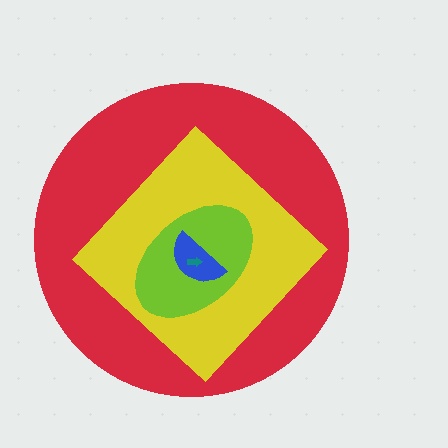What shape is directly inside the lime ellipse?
The blue semicircle.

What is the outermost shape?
The red circle.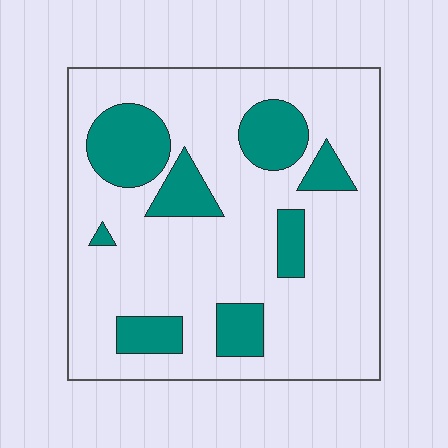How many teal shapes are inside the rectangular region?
8.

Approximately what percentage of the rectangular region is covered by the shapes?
Approximately 20%.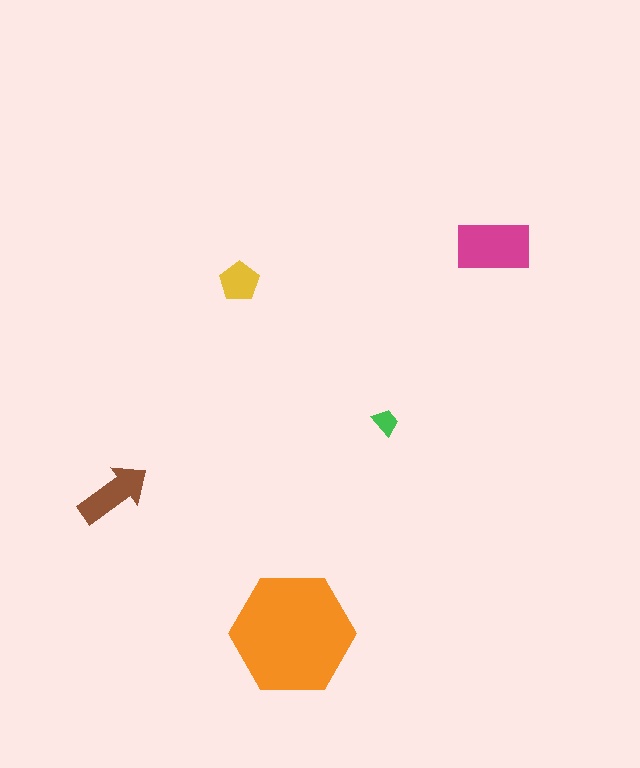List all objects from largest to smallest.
The orange hexagon, the magenta rectangle, the brown arrow, the yellow pentagon, the green trapezoid.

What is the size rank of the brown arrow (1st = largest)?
3rd.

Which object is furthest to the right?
The magenta rectangle is rightmost.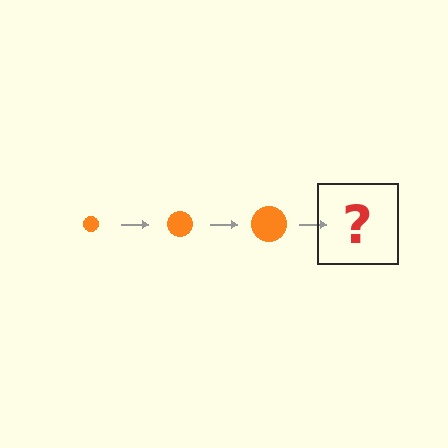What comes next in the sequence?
The next element should be an orange circle, larger than the previous one.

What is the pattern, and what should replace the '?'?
The pattern is that the circle gets progressively larger each step. The '?' should be an orange circle, larger than the previous one.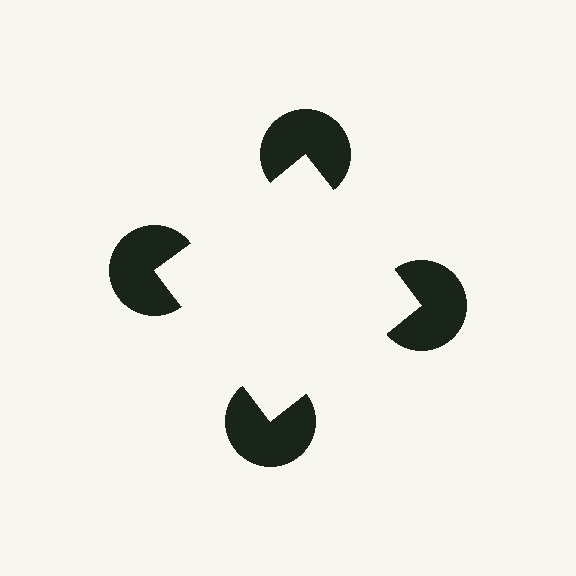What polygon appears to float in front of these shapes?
An illusory square — its edges are inferred from the aligned wedge cuts in the pac-man discs, not physically drawn.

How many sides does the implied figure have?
4 sides.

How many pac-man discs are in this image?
There are 4 — one at each vertex of the illusory square.